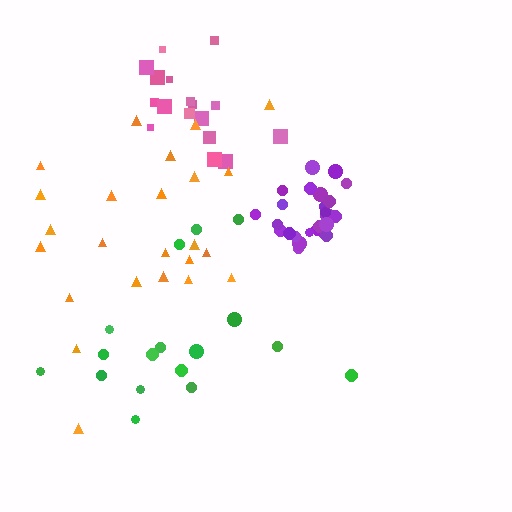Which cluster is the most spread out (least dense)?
Green.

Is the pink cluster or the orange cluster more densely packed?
Pink.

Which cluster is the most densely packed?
Purple.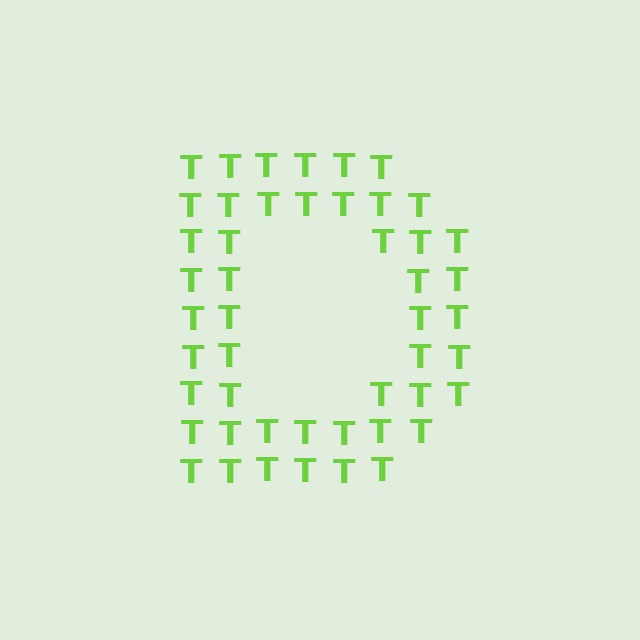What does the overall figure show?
The overall figure shows the letter D.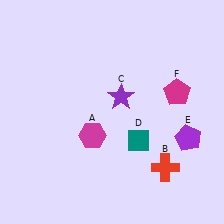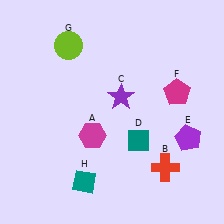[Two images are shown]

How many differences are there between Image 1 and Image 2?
There are 2 differences between the two images.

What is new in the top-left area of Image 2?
A lime circle (G) was added in the top-left area of Image 2.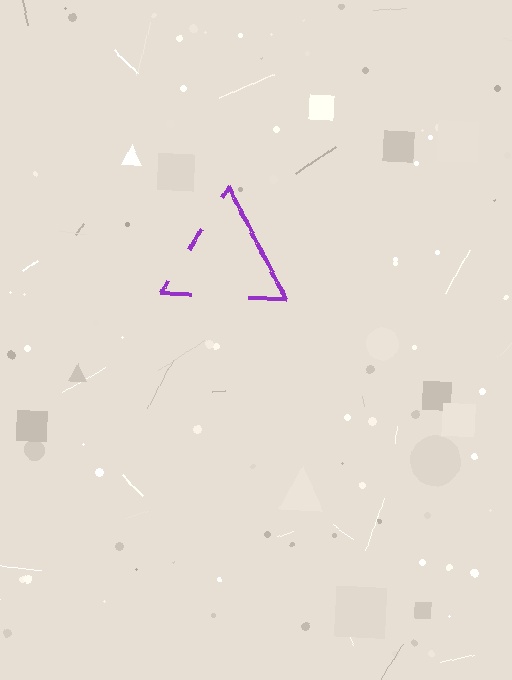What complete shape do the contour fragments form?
The contour fragments form a triangle.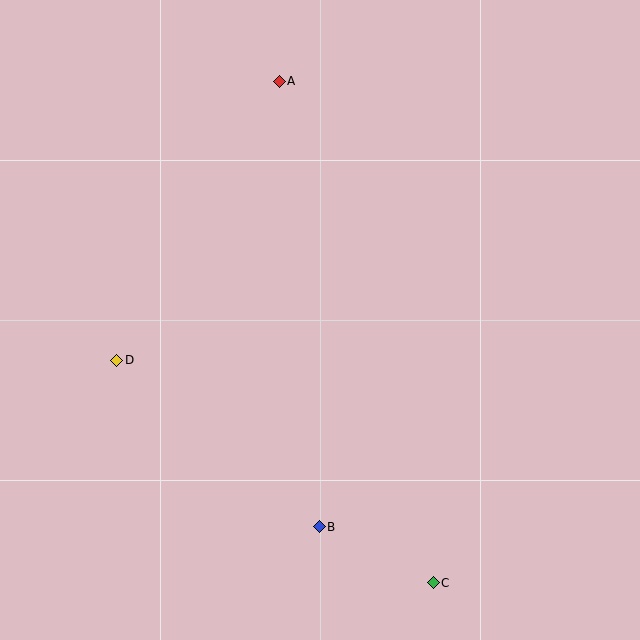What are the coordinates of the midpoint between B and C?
The midpoint between B and C is at (376, 555).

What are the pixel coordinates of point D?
Point D is at (117, 360).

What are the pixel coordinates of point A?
Point A is at (279, 81).